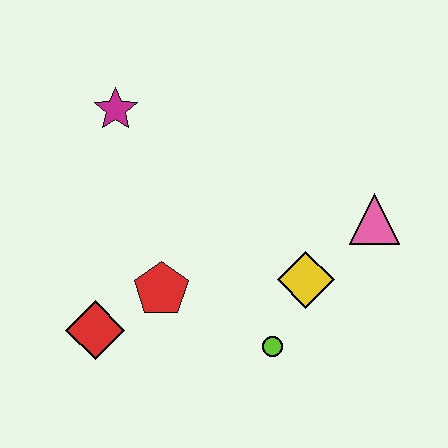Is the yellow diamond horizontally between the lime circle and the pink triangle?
Yes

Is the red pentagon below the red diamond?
No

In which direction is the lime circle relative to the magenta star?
The lime circle is below the magenta star.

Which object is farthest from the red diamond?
The pink triangle is farthest from the red diamond.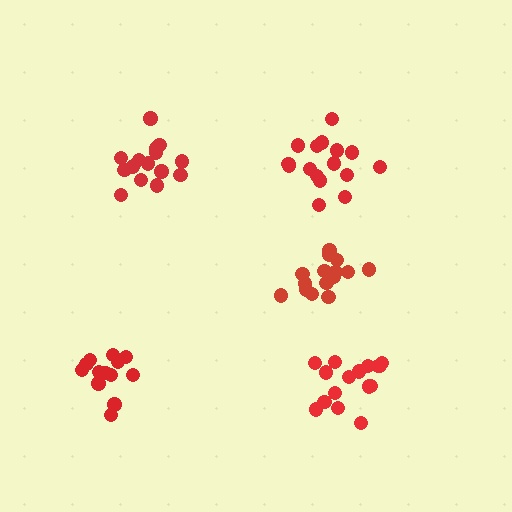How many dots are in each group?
Group 1: 15 dots, Group 2: 16 dots, Group 3: 15 dots, Group 4: 16 dots, Group 5: 13 dots (75 total).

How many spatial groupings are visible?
There are 5 spatial groupings.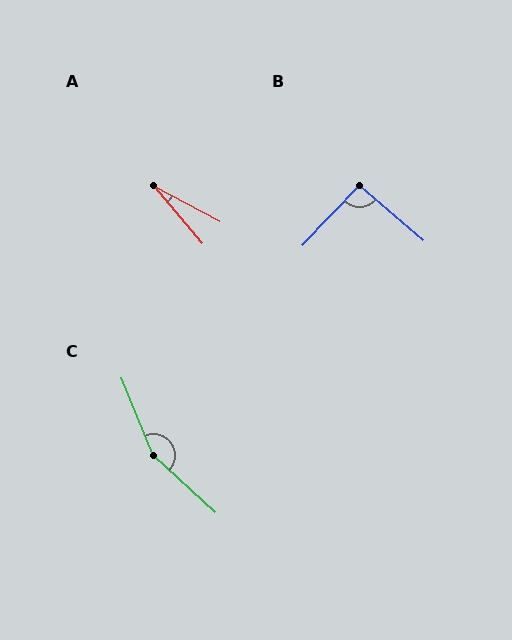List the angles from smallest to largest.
A (21°), B (93°), C (155°).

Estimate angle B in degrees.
Approximately 93 degrees.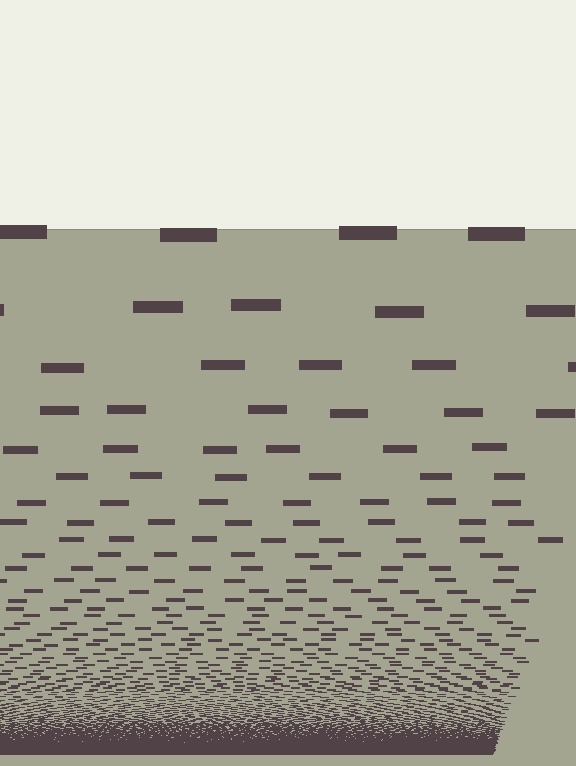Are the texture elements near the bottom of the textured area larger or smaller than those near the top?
Smaller. The gradient is inverted — elements near the bottom are smaller and denser.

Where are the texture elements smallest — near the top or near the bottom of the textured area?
Near the bottom.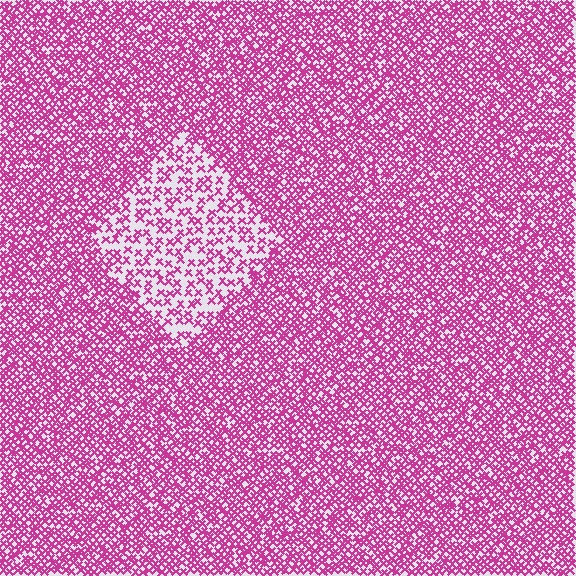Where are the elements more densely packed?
The elements are more densely packed outside the diamond boundary.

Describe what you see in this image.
The image contains small magenta elements arranged at two different densities. A diamond-shaped region is visible where the elements are less densely packed than the surrounding area.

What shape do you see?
I see a diamond.